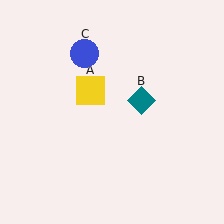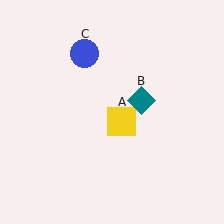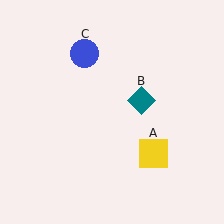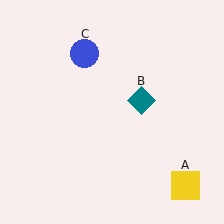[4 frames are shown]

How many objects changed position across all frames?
1 object changed position: yellow square (object A).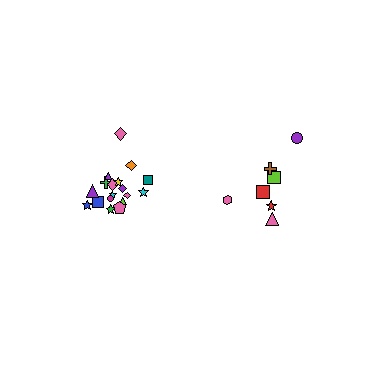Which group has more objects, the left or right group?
The left group.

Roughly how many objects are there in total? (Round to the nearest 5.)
Roughly 25 objects in total.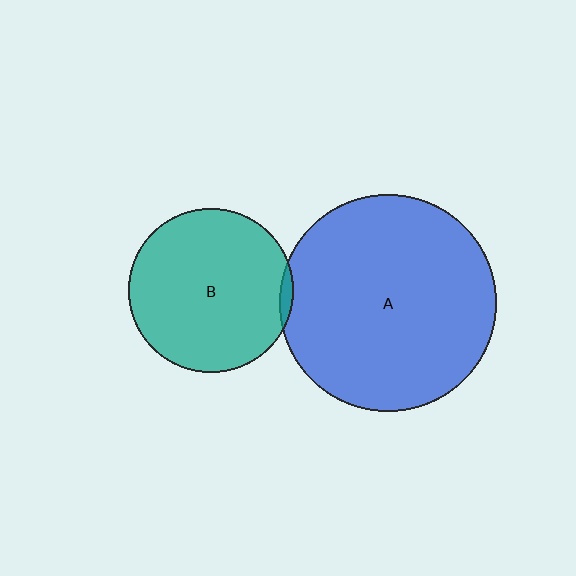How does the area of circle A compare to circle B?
Approximately 1.7 times.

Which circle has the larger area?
Circle A (blue).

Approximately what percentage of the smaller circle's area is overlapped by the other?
Approximately 5%.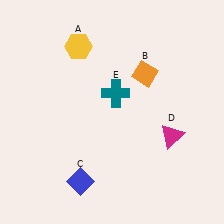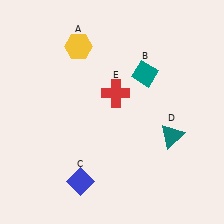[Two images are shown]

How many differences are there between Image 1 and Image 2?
There are 3 differences between the two images.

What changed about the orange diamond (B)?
In Image 1, B is orange. In Image 2, it changed to teal.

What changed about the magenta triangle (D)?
In Image 1, D is magenta. In Image 2, it changed to teal.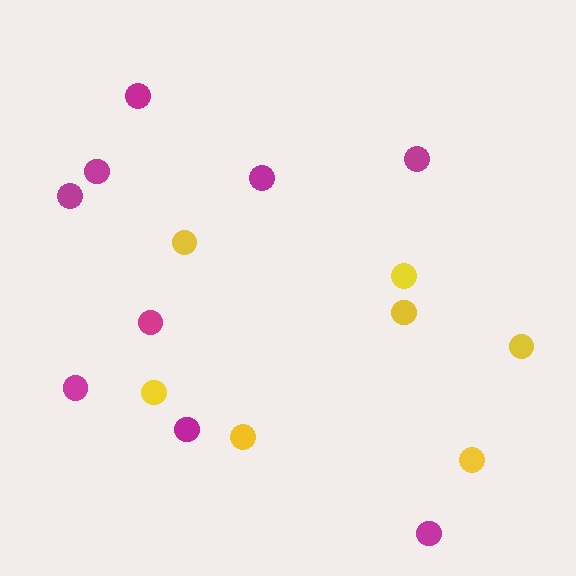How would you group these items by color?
There are 2 groups: one group of magenta circles (9) and one group of yellow circles (7).